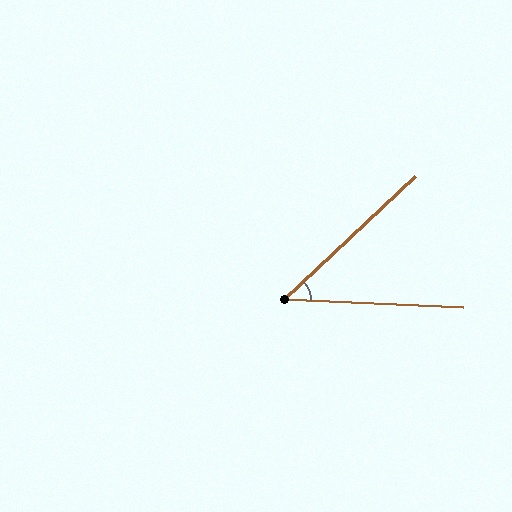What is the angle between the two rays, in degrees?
Approximately 46 degrees.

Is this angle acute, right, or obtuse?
It is acute.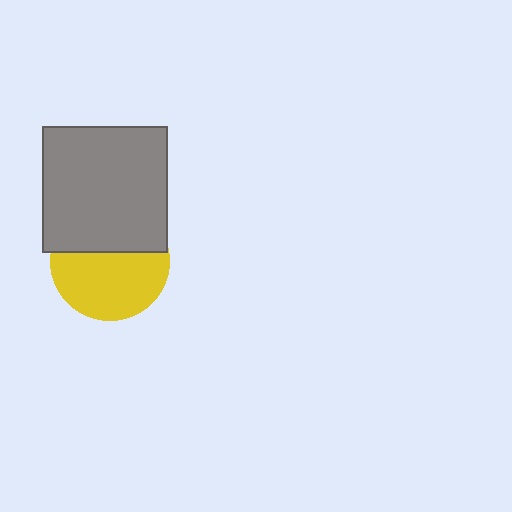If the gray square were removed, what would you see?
You would see the complete yellow circle.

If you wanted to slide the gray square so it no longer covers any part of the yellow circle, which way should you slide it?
Slide it up — that is the most direct way to separate the two shapes.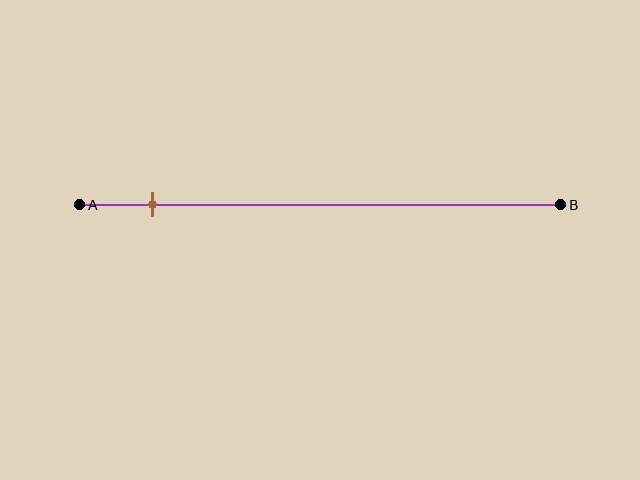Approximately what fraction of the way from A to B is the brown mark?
The brown mark is approximately 15% of the way from A to B.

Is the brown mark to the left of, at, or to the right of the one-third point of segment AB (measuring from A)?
The brown mark is to the left of the one-third point of segment AB.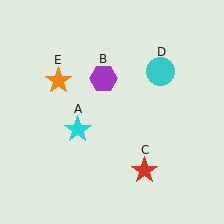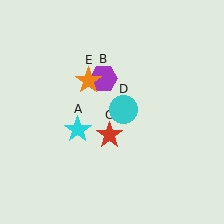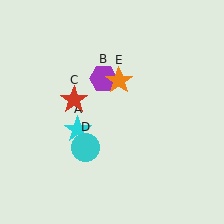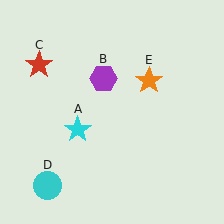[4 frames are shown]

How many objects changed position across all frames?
3 objects changed position: red star (object C), cyan circle (object D), orange star (object E).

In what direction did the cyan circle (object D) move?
The cyan circle (object D) moved down and to the left.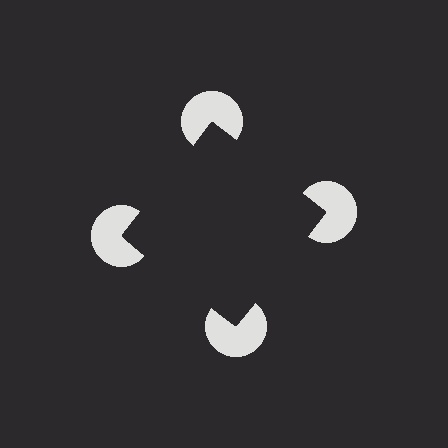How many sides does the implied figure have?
4 sides.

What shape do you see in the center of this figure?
An illusory square — its edges are inferred from the aligned wedge cuts in the pac-man discs, not physically drawn.